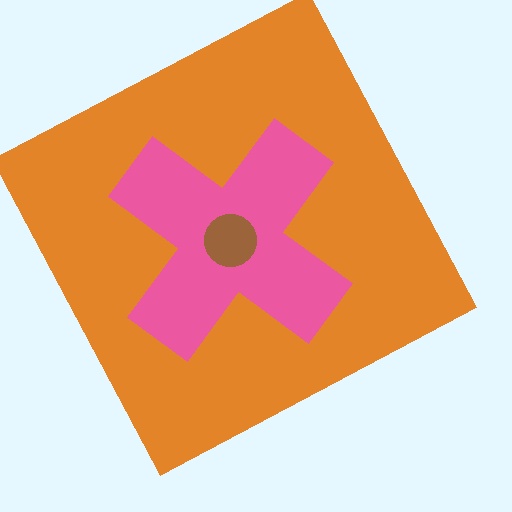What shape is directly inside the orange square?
The pink cross.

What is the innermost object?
The brown circle.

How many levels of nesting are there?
3.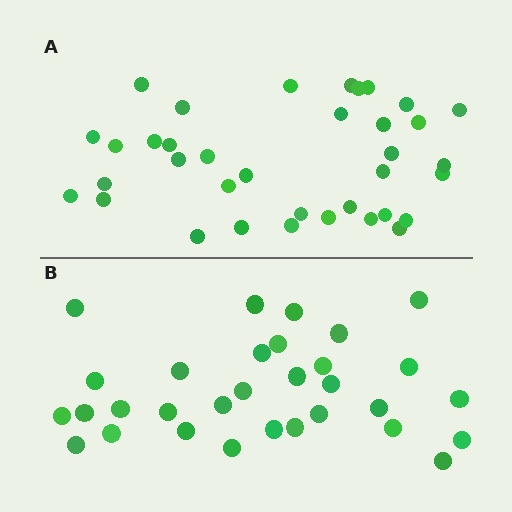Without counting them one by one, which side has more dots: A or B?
Region A (the top region) has more dots.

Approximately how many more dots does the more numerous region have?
Region A has about 5 more dots than region B.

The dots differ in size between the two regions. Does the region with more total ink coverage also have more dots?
No. Region B has more total ink coverage because its dots are larger, but region A actually contains more individual dots. Total area can be misleading — the number of items is what matters here.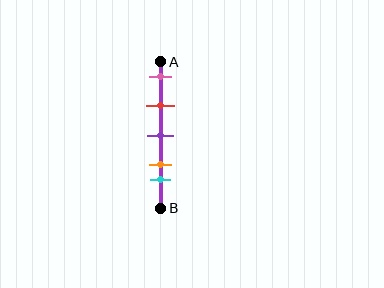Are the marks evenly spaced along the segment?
No, the marks are not evenly spaced.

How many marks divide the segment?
There are 5 marks dividing the segment.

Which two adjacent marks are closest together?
The orange and cyan marks are the closest adjacent pair.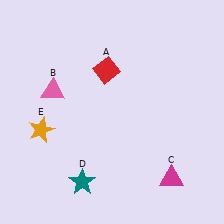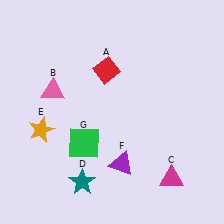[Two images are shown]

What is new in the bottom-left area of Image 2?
A green square (G) was added in the bottom-left area of Image 2.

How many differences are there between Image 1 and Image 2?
There are 2 differences between the two images.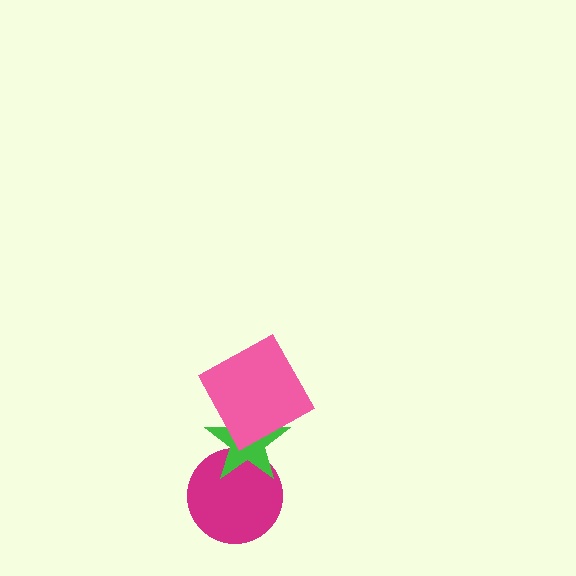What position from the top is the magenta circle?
The magenta circle is 3rd from the top.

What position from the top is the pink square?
The pink square is 1st from the top.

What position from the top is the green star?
The green star is 2nd from the top.